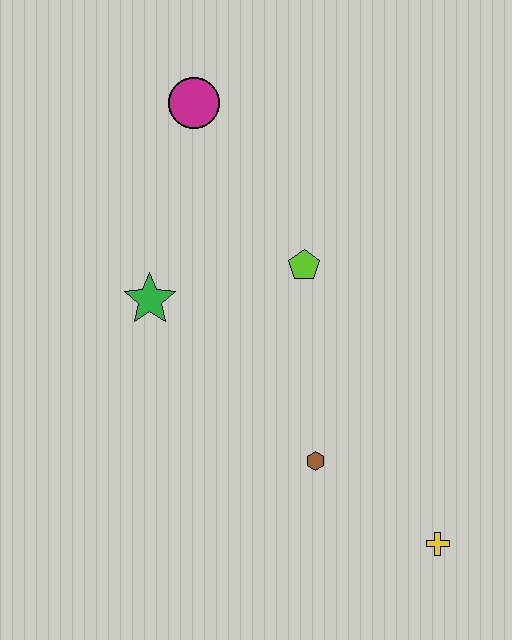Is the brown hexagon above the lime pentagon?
No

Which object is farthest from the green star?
The yellow cross is farthest from the green star.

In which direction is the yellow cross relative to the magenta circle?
The yellow cross is below the magenta circle.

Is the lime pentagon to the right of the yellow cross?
No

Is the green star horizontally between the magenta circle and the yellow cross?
No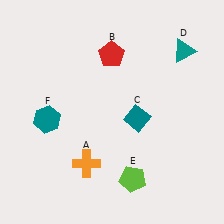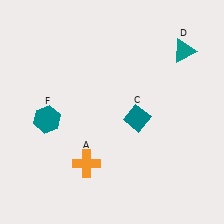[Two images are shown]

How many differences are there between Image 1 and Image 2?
There are 2 differences between the two images.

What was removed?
The red pentagon (B), the lime pentagon (E) were removed in Image 2.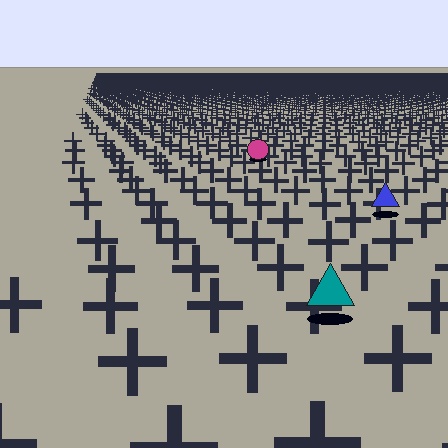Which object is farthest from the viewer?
The magenta circle is farthest from the viewer. It appears smaller and the ground texture around it is denser.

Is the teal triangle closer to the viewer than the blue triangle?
Yes. The teal triangle is closer — you can tell from the texture gradient: the ground texture is coarser near it.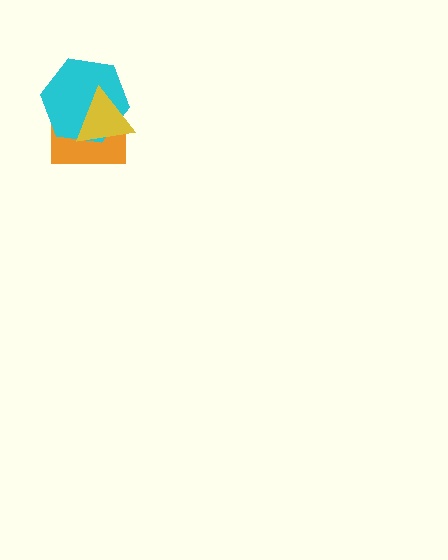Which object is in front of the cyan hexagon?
The yellow triangle is in front of the cyan hexagon.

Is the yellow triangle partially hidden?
No, no other shape covers it.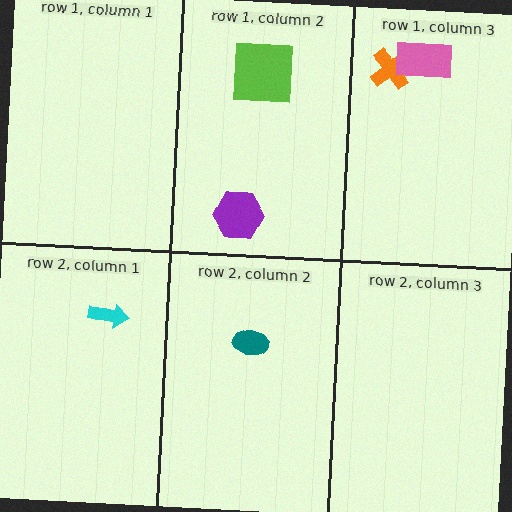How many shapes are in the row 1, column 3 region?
2.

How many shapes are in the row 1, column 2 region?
2.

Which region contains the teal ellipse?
The row 2, column 2 region.